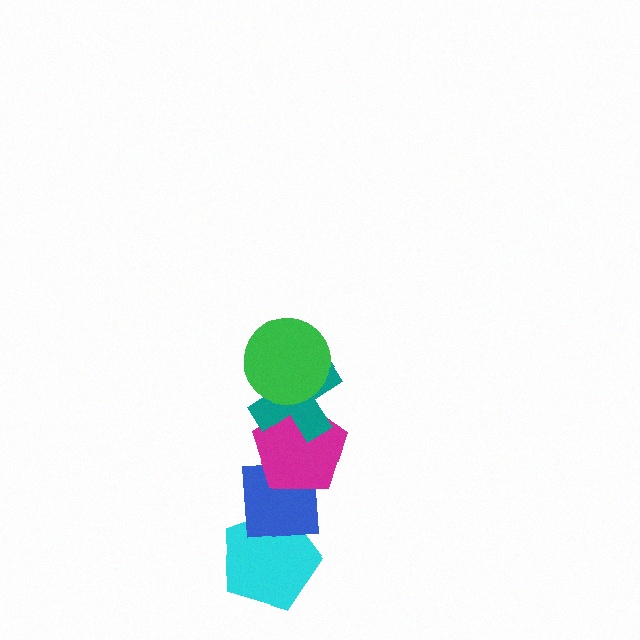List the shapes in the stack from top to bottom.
From top to bottom: the green circle, the teal cross, the magenta pentagon, the blue square, the cyan pentagon.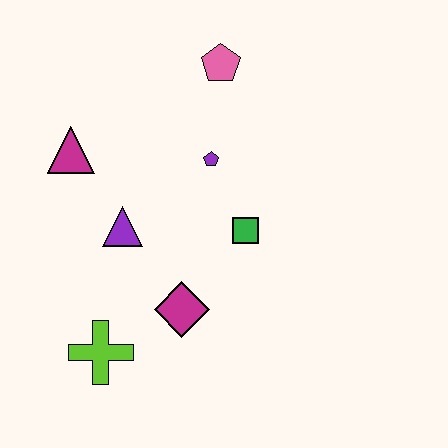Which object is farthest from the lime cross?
The pink pentagon is farthest from the lime cross.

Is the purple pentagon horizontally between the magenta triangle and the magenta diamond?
No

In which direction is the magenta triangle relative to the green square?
The magenta triangle is to the left of the green square.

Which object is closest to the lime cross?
The magenta diamond is closest to the lime cross.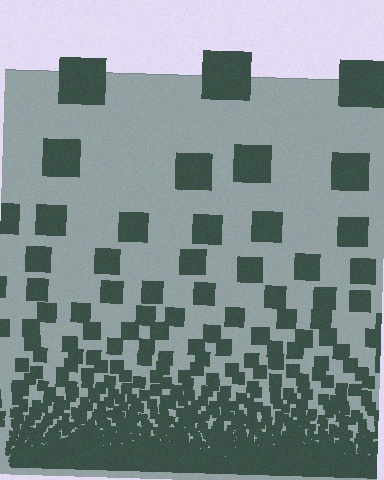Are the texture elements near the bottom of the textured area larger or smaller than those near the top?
Smaller. The gradient is inverted — elements near the bottom are smaller and denser.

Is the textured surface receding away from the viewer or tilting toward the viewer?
The surface appears to tilt toward the viewer. Texture elements get larger and sparser toward the top.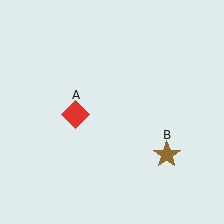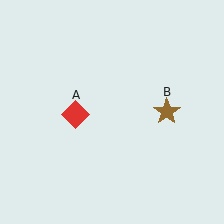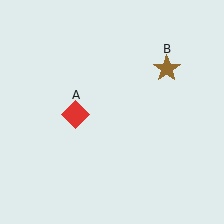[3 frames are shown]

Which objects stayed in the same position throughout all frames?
Red diamond (object A) remained stationary.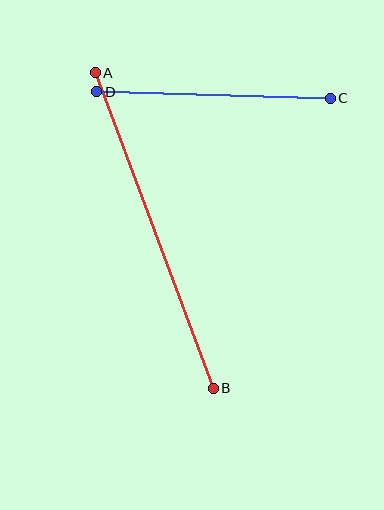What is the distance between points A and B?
The distance is approximately 337 pixels.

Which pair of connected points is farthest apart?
Points A and B are farthest apart.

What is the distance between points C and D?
The distance is approximately 233 pixels.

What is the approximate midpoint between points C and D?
The midpoint is at approximately (213, 95) pixels.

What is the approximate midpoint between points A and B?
The midpoint is at approximately (154, 231) pixels.